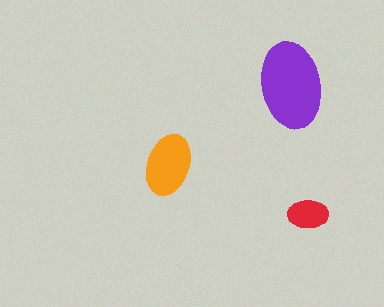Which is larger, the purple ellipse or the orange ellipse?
The purple one.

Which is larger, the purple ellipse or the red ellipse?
The purple one.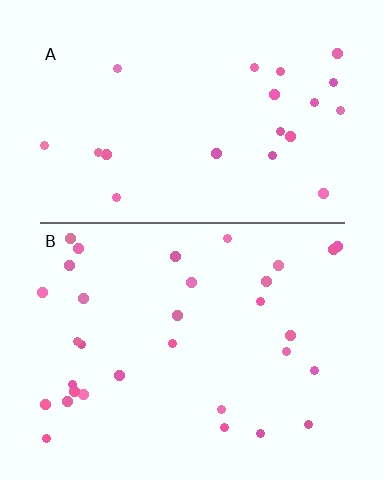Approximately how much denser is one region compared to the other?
Approximately 1.5× — region B over region A.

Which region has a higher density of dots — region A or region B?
B (the bottom).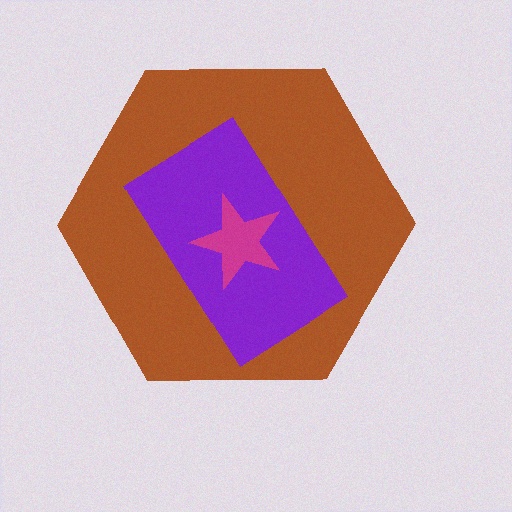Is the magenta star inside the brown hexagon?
Yes.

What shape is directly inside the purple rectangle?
The magenta star.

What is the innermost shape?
The magenta star.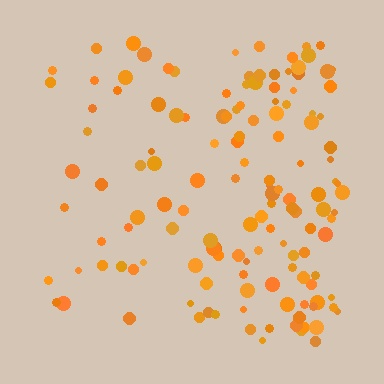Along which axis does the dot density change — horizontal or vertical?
Horizontal.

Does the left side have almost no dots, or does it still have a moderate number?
Still a moderate number, just noticeably fewer than the right.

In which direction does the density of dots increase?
From left to right, with the right side densest.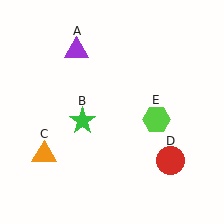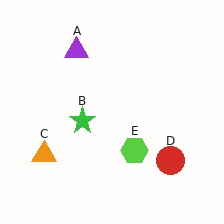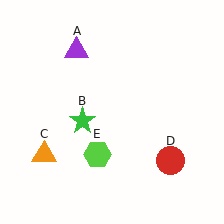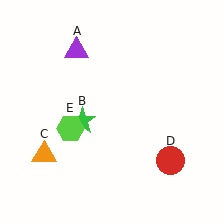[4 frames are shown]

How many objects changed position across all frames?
1 object changed position: lime hexagon (object E).